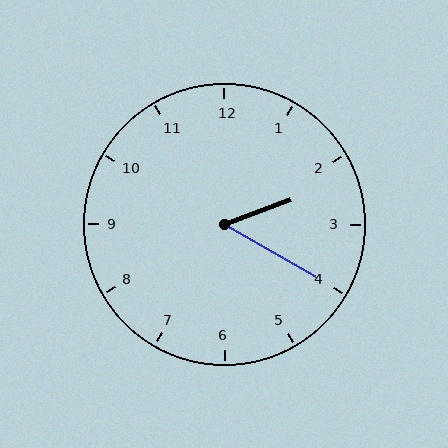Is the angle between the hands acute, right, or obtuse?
It is acute.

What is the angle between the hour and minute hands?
Approximately 50 degrees.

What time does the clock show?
2:20.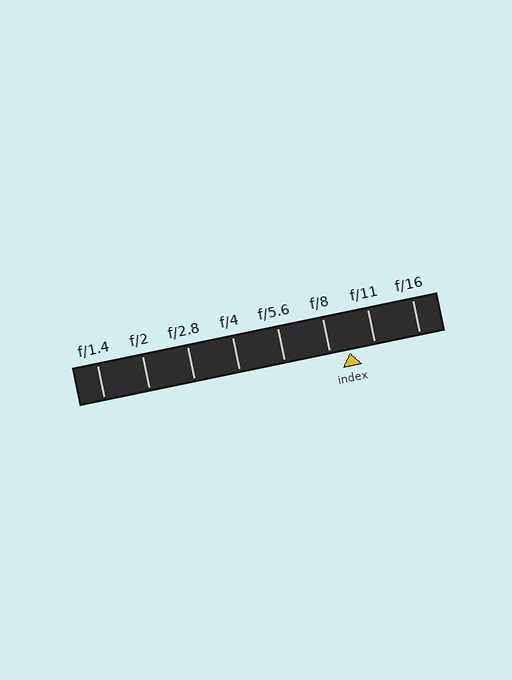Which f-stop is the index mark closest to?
The index mark is closest to f/8.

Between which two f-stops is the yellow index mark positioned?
The index mark is between f/8 and f/11.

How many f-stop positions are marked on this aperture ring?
There are 8 f-stop positions marked.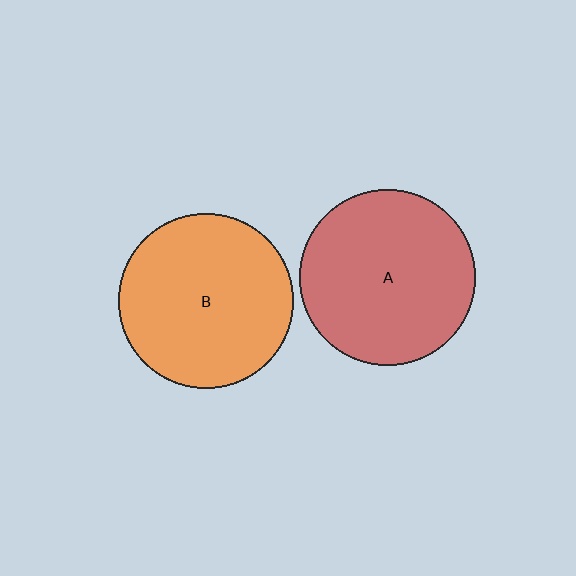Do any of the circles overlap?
No, none of the circles overlap.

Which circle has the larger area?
Circle A (red).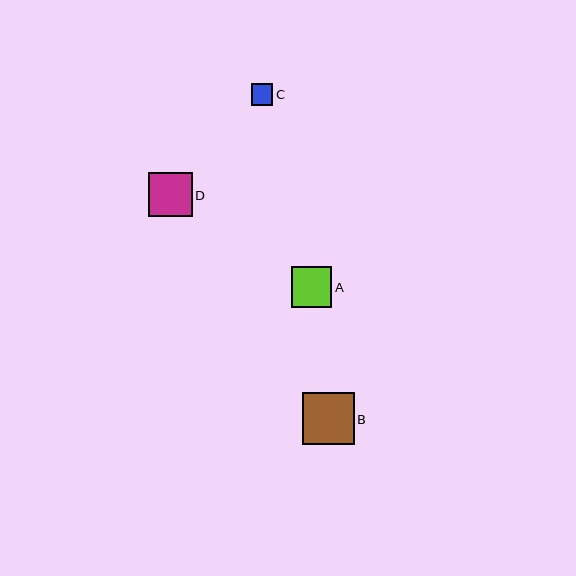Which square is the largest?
Square B is the largest with a size of approximately 52 pixels.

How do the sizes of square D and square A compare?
Square D and square A are approximately the same size.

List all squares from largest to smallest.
From largest to smallest: B, D, A, C.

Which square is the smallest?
Square C is the smallest with a size of approximately 22 pixels.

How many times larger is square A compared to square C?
Square A is approximately 1.9 times the size of square C.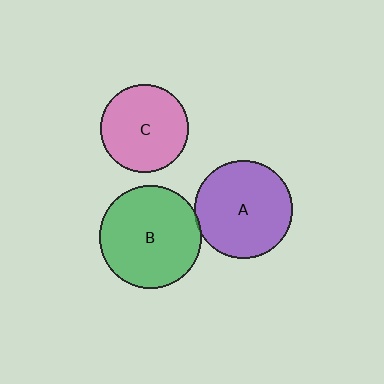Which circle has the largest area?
Circle B (green).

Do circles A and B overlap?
Yes.